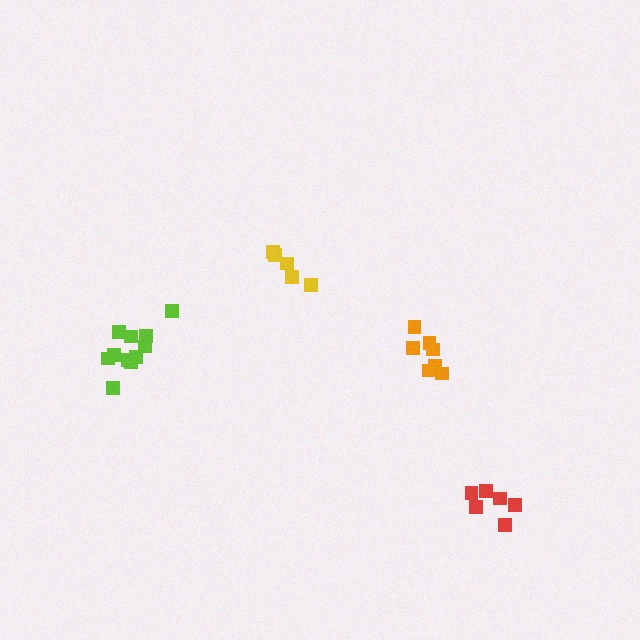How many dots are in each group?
Group 1: 11 dots, Group 2: 7 dots, Group 3: 5 dots, Group 4: 6 dots (29 total).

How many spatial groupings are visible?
There are 4 spatial groupings.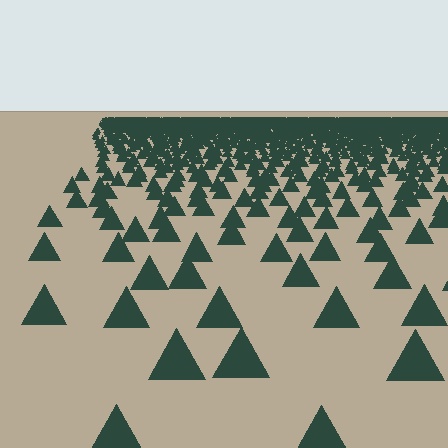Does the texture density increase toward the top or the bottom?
Density increases toward the top.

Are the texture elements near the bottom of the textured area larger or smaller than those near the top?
Larger. Near the bottom, elements are closer to the viewer and appear at a bigger on-screen size.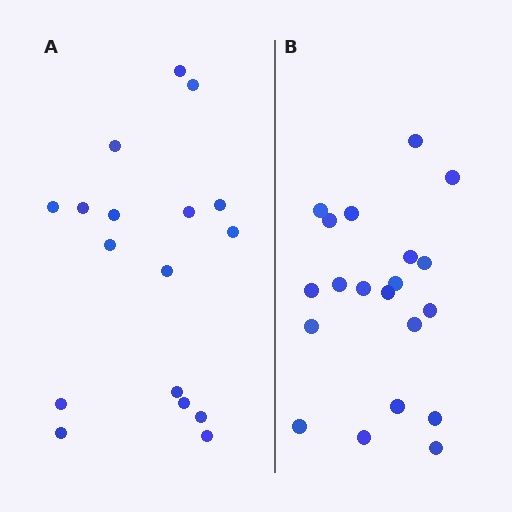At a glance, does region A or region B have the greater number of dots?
Region B (the right region) has more dots.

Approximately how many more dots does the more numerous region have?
Region B has just a few more — roughly 2 or 3 more dots than region A.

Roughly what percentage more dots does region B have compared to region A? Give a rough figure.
About 20% more.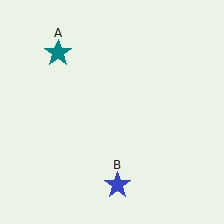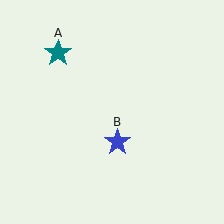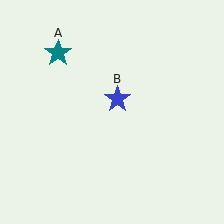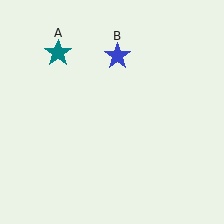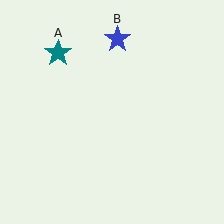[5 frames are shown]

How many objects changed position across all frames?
1 object changed position: blue star (object B).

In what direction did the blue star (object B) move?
The blue star (object B) moved up.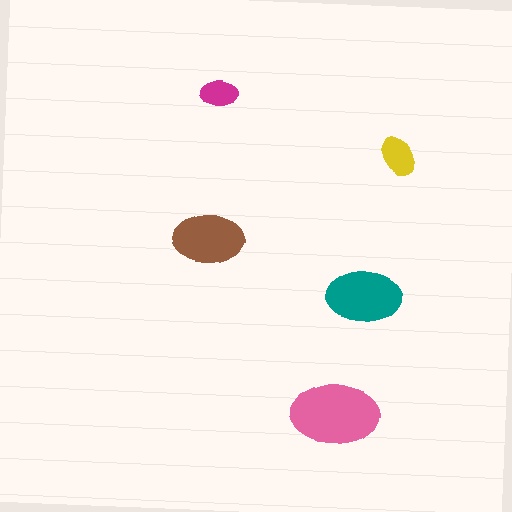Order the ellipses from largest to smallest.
the pink one, the teal one, the brown one, the yellow one, the magenta one.